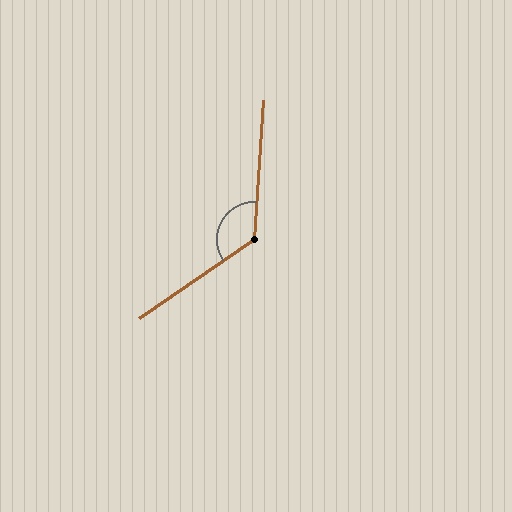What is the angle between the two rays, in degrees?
Approximately 128 degrees.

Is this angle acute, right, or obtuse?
It is obtuse.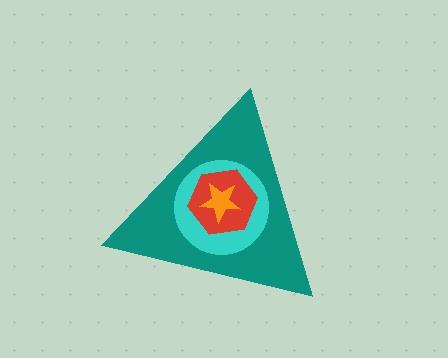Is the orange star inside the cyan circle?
Yes.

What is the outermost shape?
The teal triangle.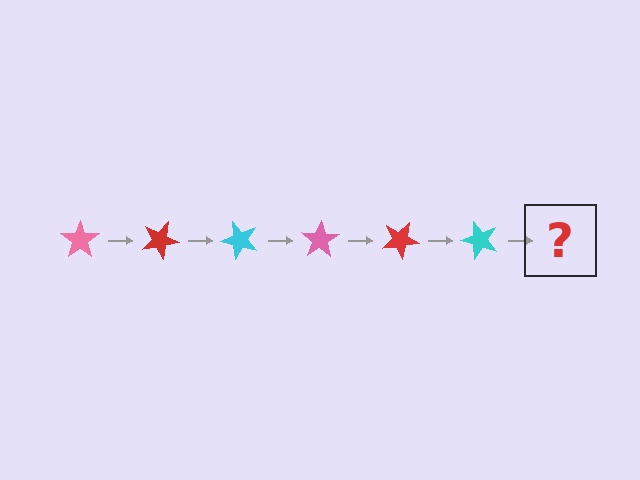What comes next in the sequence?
The next element should be a pink star, rotated 150 degrees from the start.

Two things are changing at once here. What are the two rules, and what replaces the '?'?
The two rules are that it rotates 25 degrees each step and the color cycles through pink, red, and cyan. The '?' should be a pink star, rotated 150 degrees from the start.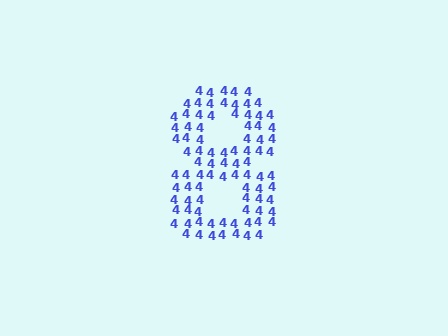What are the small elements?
The small elements are digit 4's.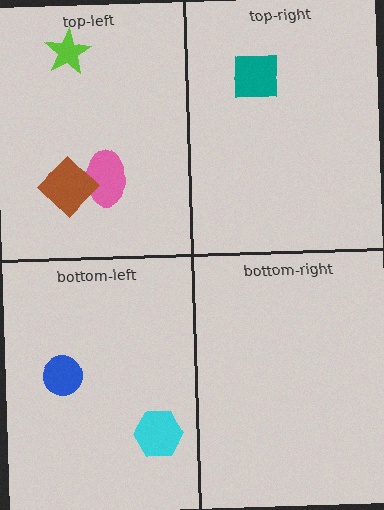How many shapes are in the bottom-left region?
2.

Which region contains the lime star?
The top-left region.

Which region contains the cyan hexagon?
The bottom-left region.